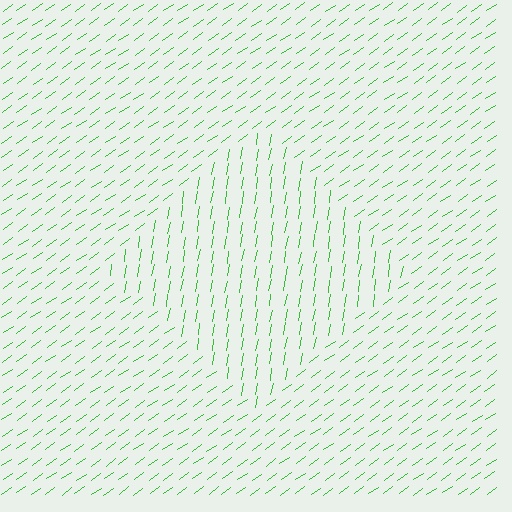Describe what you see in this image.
The image is filled with small green line segments. A diamond region in the image has lines oriented differently from the surrounding lines, creating a visible texture boundary.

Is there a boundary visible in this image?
Yes, there is a texture boundary formed by a change in line orientation.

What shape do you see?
I see a diamond.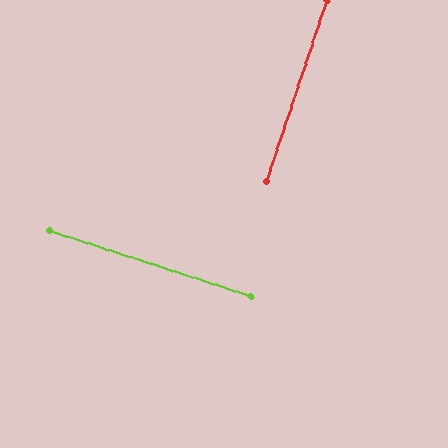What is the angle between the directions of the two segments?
Approximately 89 degrees.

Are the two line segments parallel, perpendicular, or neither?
Perpendicular — they meet at approximately 89°.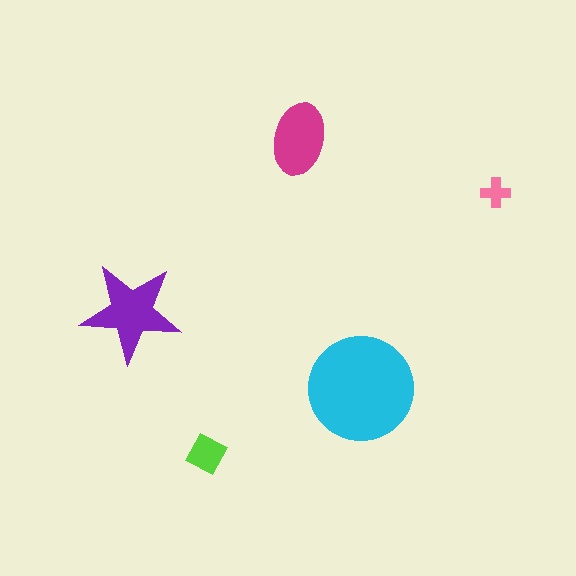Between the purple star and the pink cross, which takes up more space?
The purple star.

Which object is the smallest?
The pink cross.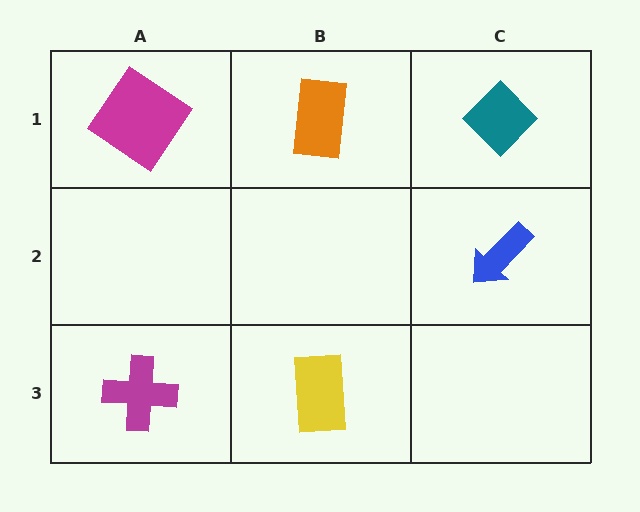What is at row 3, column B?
A yellow rectangle.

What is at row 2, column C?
A blue arrow.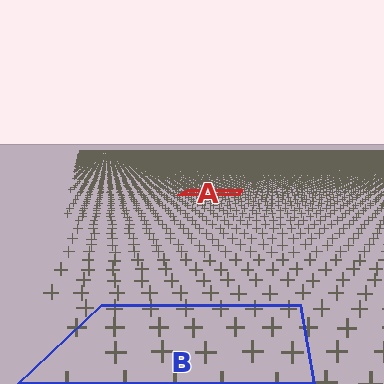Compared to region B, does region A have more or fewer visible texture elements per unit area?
Region A has more texture elements per unit area — they are packed more densely because it is farther away.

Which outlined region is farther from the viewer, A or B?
Region A is farther from the viewer — the texture elements inside it appear smaller and more densely packed.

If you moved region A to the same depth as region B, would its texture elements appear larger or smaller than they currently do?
They would appear larger. At a closer depth, the same texture elements are projected at a bigger on-screen size.